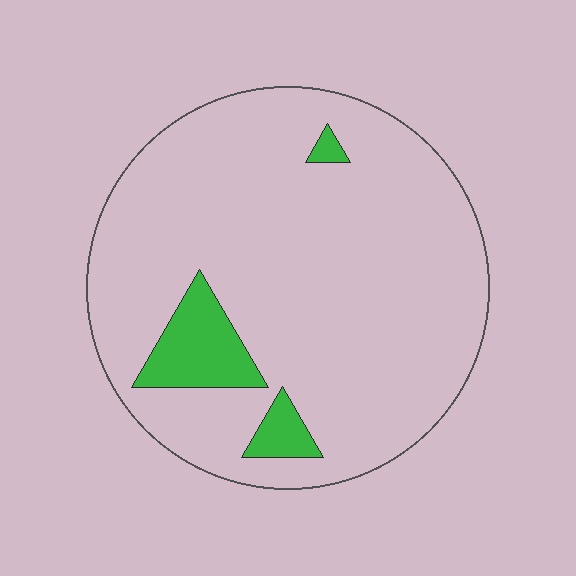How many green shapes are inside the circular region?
3.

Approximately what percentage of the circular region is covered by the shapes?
Approximately 10%.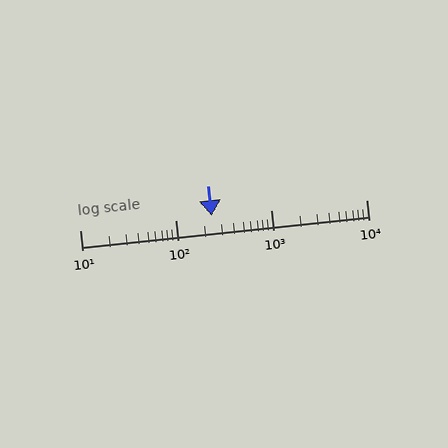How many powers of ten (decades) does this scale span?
The scale spans 3 decades, from 10 to 10000.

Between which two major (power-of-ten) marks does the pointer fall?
The pointer is between 100 and 1000.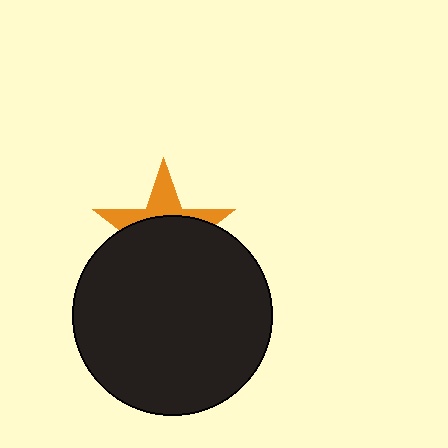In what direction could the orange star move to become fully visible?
The orange star could move up. That would shift it out from behind the black circle entirely.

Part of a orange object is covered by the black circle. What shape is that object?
It is a star.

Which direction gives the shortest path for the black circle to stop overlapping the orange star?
Moving down gives the shortest separation.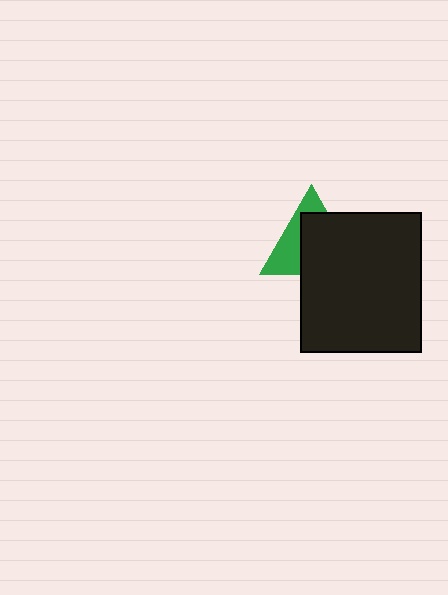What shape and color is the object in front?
The object in front is a black rectangle.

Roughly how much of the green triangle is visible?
A small part of it is visible (roughly 39%).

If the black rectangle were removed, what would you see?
You would see the complete green triangle.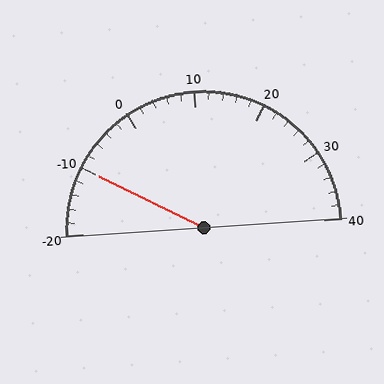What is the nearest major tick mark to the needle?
The nearest major tick mark is -10.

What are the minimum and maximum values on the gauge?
The gauge ranges from -20 to 40.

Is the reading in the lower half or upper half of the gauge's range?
The reading is in the lower half of the range (-20 to 40).